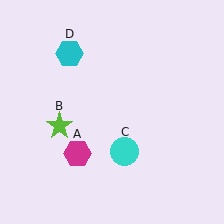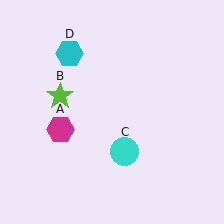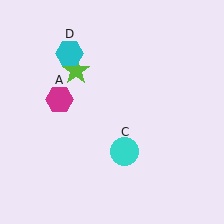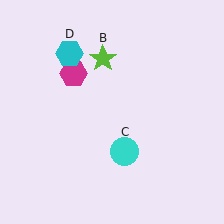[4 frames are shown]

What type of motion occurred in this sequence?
The magenta hexagon (object A), lime star (object B) rotated clockwise around the center of the scene.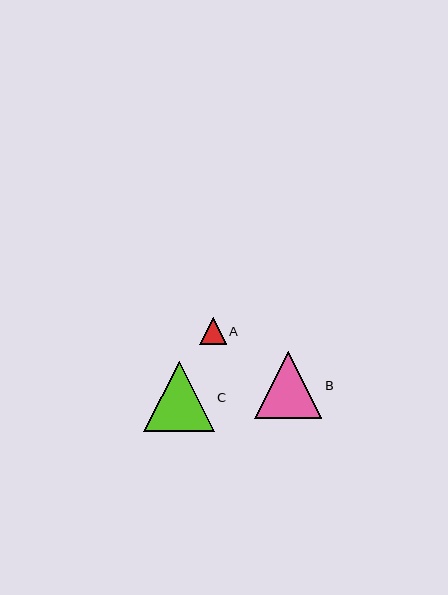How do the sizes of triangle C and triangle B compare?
Triangle C and triangle B are approximately the same size.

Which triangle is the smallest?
Triangle A is the smallest with a size of approximately 26 pixels.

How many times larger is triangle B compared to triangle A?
Triangle B is approximately 2.6 times the size of triangle A.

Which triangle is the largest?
Triangle C is the largest with a size of approximately 70 pixels.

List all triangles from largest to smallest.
From largest to smallest: C, B, A.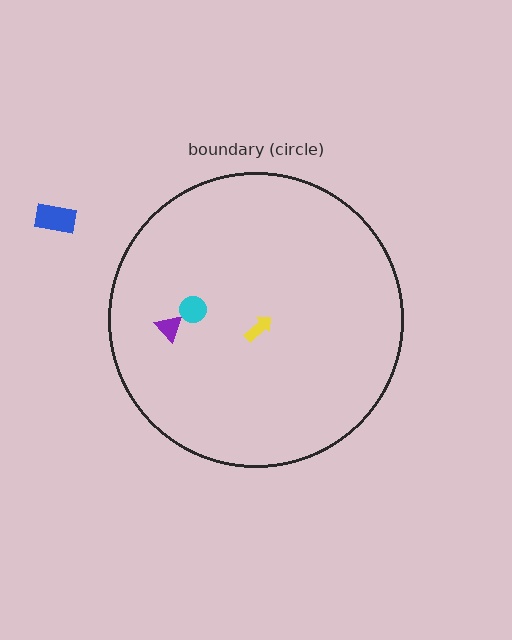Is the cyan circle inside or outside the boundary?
Inside.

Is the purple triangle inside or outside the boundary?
Inside.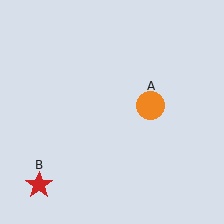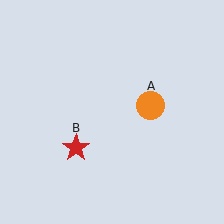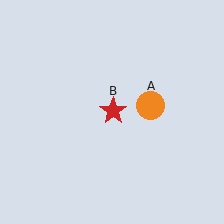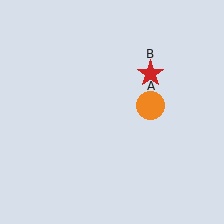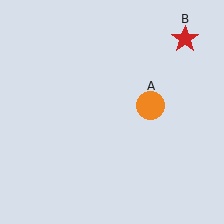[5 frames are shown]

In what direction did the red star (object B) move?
The red star (object B) moved up and to the right.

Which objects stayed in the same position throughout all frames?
Orange circle (object A) remained stationary.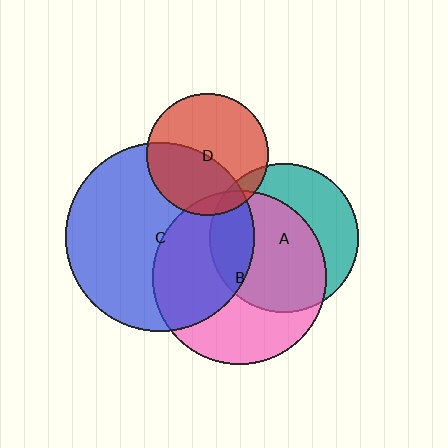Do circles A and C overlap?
Yes.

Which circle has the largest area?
Circle C (blue).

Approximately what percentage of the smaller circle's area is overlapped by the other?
Approximately 20%.